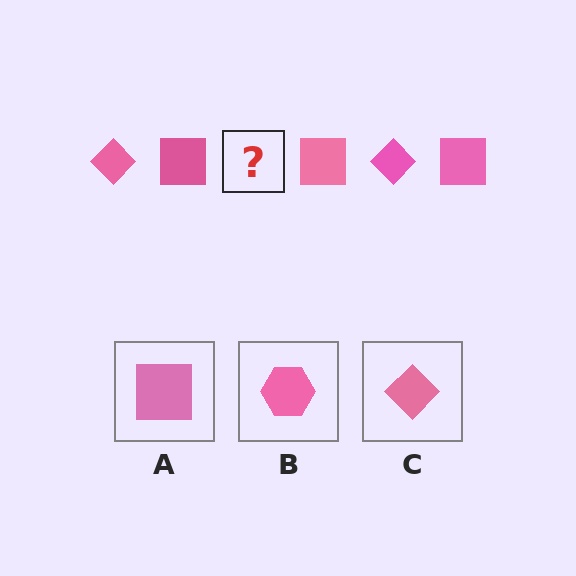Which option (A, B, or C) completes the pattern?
C.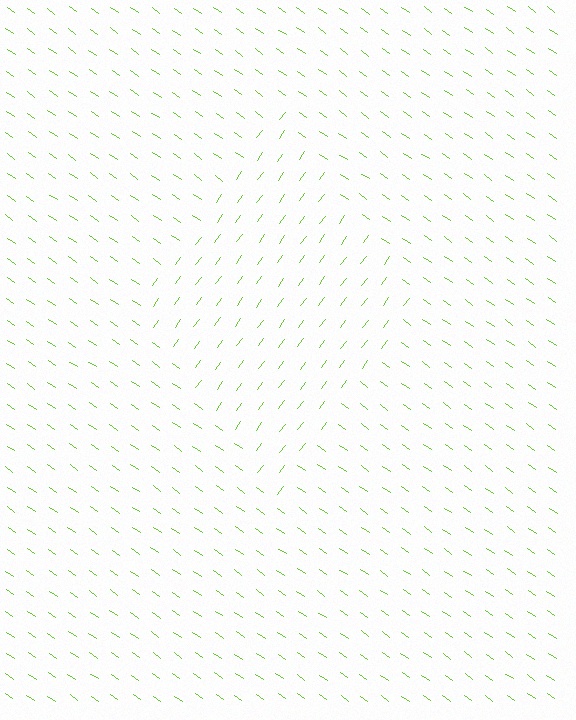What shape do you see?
I see a diamond.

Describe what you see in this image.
The image is filled with small lime line segments. A diamond region in the image has lines oriented differently from the surrounding lines, creating a visible texture boundary.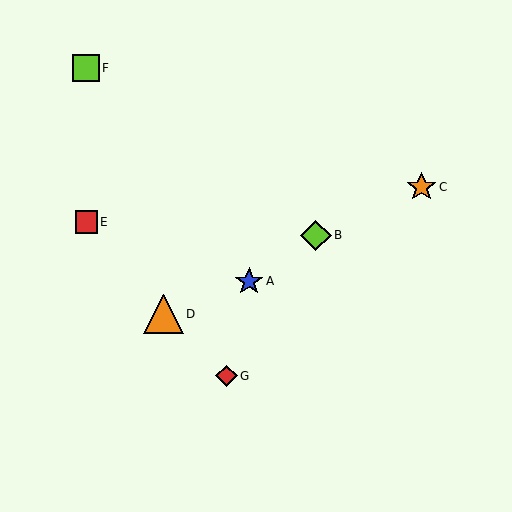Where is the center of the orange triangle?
The center of the orange triangle is at (164, 314).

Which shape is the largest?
The orange triangle (labeled D) is the largest.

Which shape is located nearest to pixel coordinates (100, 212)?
The red square (labeled E) at (86, 222) is nearest to that location.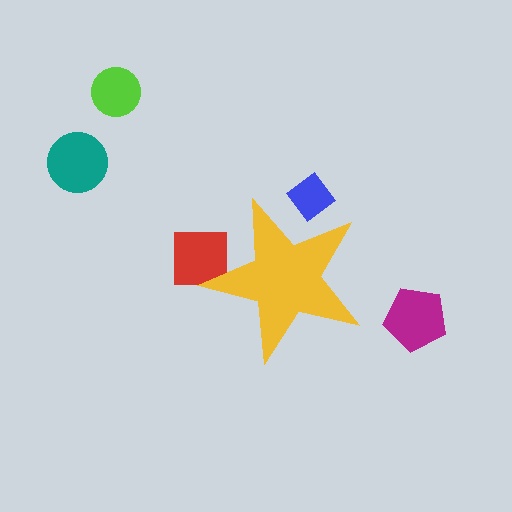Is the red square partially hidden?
Yes, the red square is partially hidden behind the yellow star.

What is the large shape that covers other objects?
A yellow star.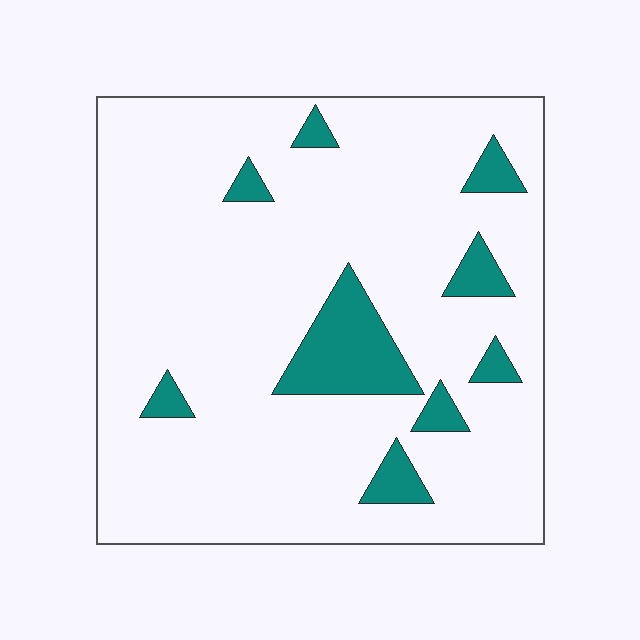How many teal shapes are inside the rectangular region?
9.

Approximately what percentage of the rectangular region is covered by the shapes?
Approximately 10%.